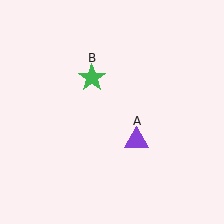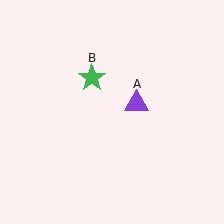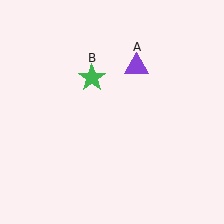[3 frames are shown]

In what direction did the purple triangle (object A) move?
The purple triangle (object A) moved up.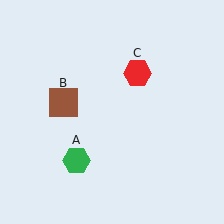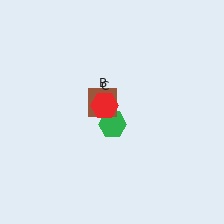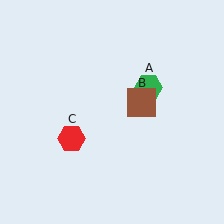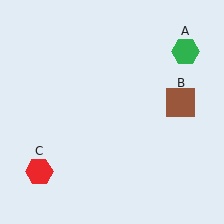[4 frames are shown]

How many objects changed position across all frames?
3 objects changed position: green hexagon (object A), brown square (object B), red hexagon (object C).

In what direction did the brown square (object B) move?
The brown square (object B) moved right.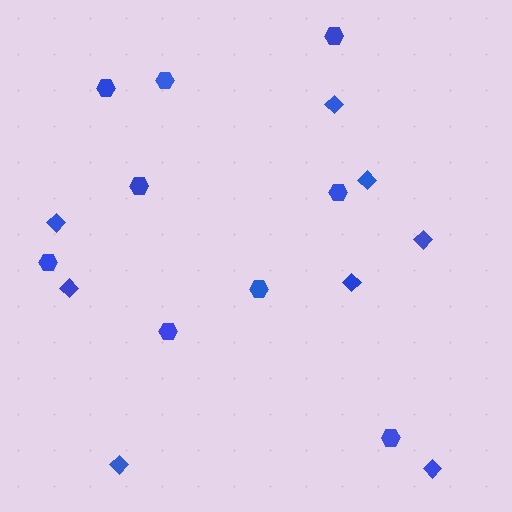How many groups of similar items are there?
There are 2 groups: one group of hexagons (9) and one group of diamonds (8).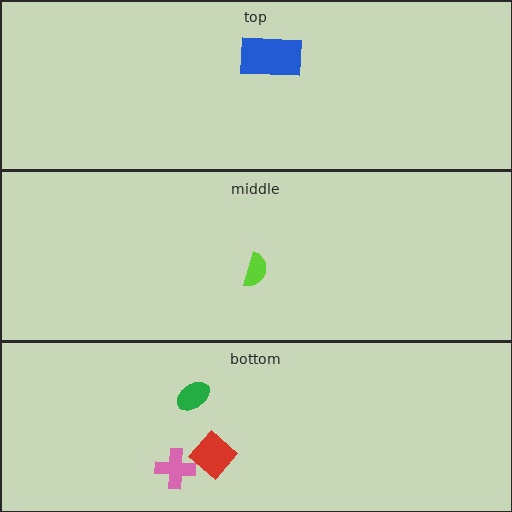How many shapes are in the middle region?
1.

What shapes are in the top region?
The blue rectangle.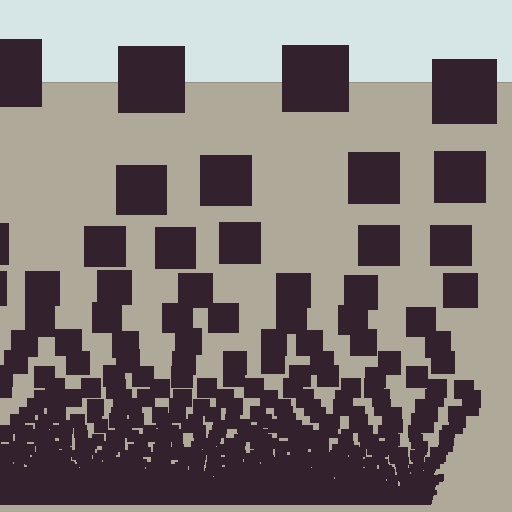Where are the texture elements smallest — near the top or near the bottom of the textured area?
Near the bottom.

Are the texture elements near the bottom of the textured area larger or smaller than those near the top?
Smaller. The gradient is inverted — elements near the bottom are smaller and denser.